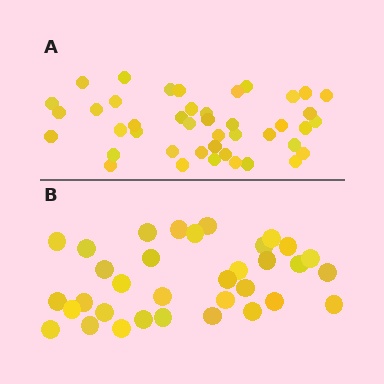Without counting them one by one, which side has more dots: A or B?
Region A (the top region) has more dots.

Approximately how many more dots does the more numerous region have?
Region A has roughly 8 or so more dots than region B.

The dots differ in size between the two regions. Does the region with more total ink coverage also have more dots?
No. Region B has more total ink coverage because its dots are larger, but region A actually contains more individual dots. Total area can be misleading — the number of items is what matters here.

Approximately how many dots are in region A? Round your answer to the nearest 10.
About 40 dots. (The exact count is 43, which rounds to 40.)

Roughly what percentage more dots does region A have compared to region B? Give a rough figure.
About 25% more.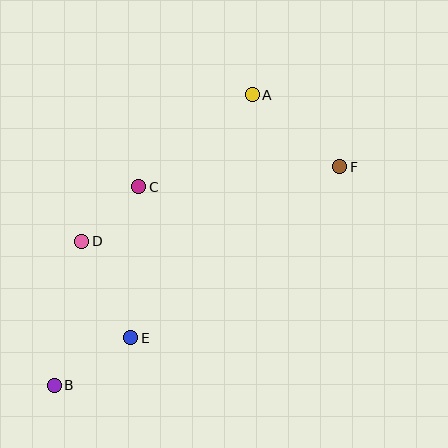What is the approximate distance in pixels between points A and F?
The distance between A and F is approximately 113 pixels.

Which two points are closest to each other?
Points C and D are closest to each other.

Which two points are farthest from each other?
Points B and F are farthest from each other.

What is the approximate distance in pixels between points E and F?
The distance between E and F is approximately 270 pixels.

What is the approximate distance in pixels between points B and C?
The distance between B and C is approximately 216 pixels.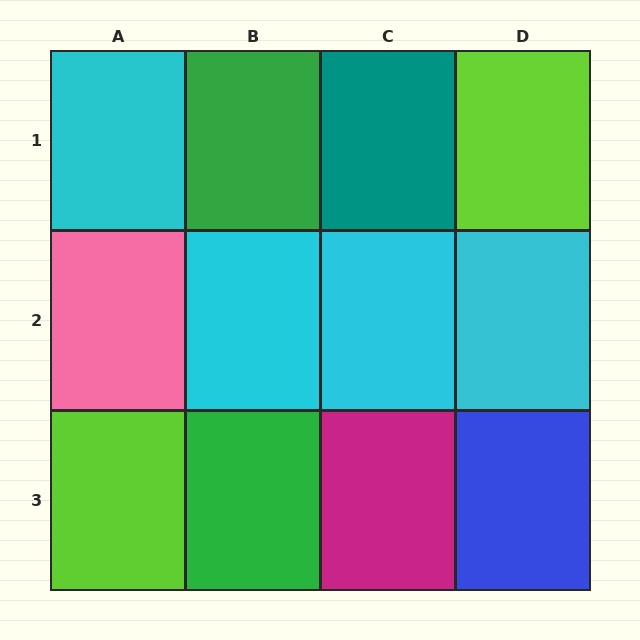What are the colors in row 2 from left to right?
Pink, cyan, cyan, cyan.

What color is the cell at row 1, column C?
Teal.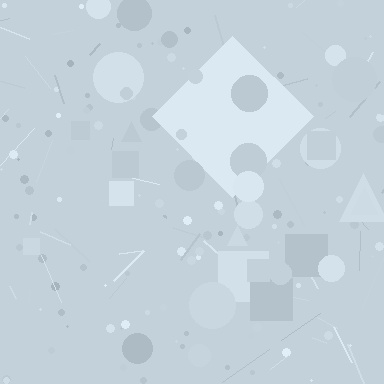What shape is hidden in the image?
A diamond is hidden in the image.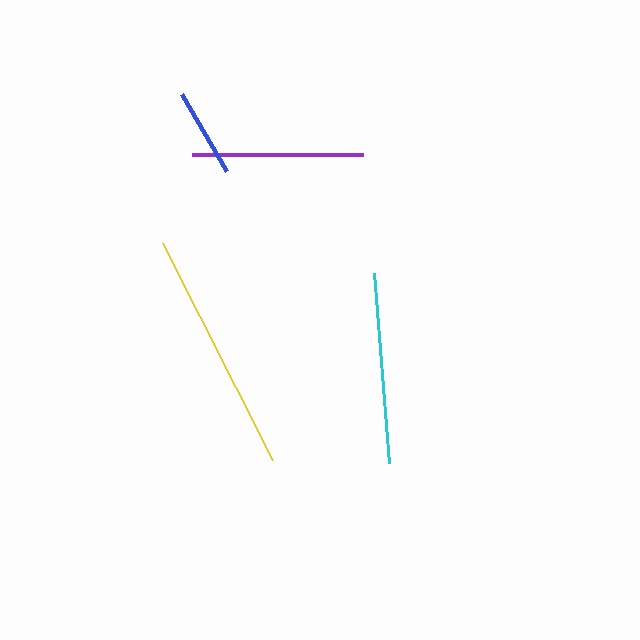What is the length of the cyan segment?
The cyan segment is approximately 191 pixels long.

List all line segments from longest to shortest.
From longest to shortest: yellow, cyan, purple, blue.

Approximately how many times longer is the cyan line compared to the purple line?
The cyan line is approximately 1.1 times the length of the purple line.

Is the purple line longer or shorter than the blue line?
The purple line is longer than the blue line.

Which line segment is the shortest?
The blue line is the shortest at approximately 89 pixels.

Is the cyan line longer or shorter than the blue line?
The cyan line is longer than the blue line.